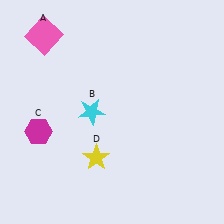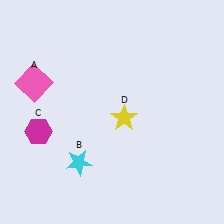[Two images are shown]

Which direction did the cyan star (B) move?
The cyan star (B) moved down.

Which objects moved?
The objects that moved are: the pink square (A), the cyan star (B), the yellow star (D).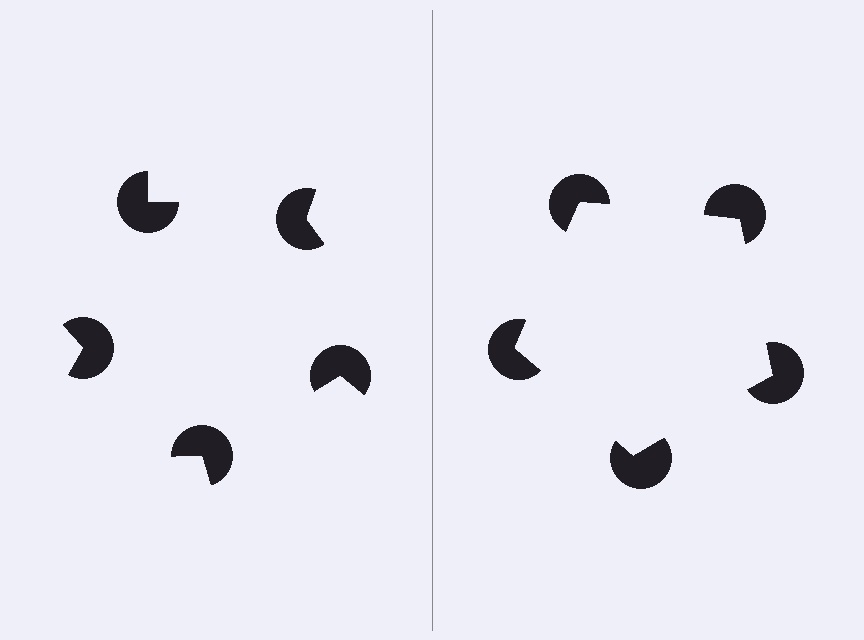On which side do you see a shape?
An illusory pentagon appears on the right side. On the left side the wedge cuts are rotated, so no coherent shape forms.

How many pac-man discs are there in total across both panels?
10 — 5 on each side.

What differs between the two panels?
The pac-man discs are positioned identically on both sides; only the wedge orientations differ. On the right they align to a pentagon; on the left they are misaligned.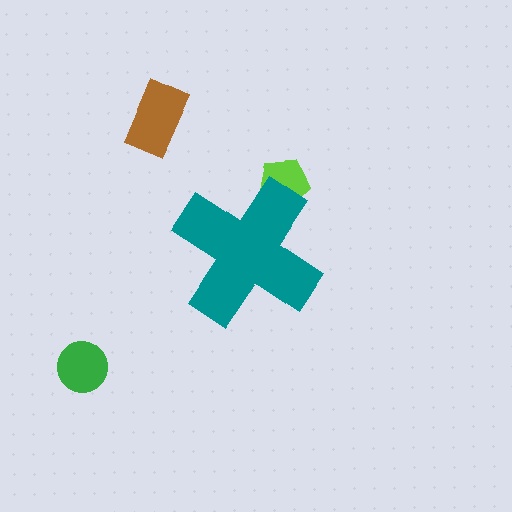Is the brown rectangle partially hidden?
No, the brown rectangle is fully visible.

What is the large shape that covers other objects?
A teal cross.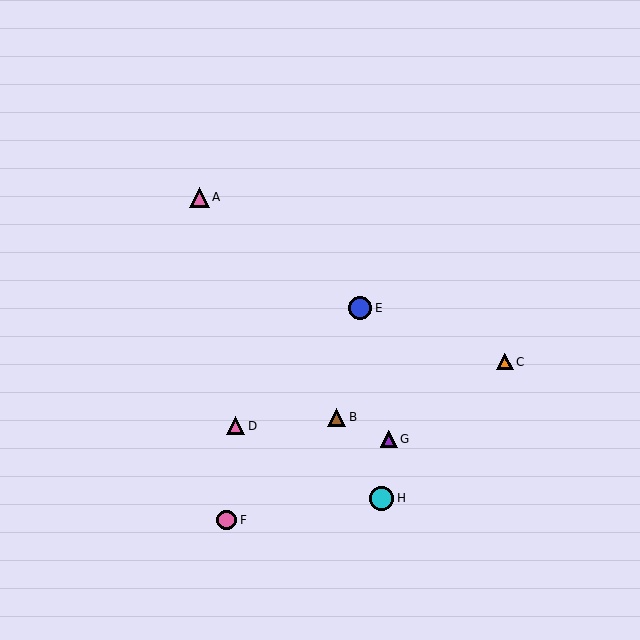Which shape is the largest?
The cyan circle (labeled H) is the largest.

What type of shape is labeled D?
Shape D is a pink triangle.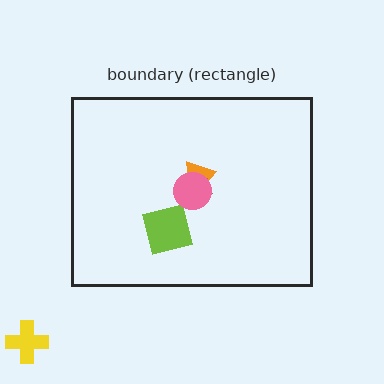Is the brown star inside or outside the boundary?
Inside.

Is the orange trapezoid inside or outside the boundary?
Inside.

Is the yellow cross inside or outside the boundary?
Outside.